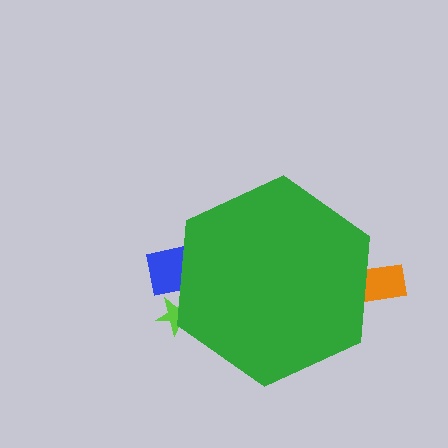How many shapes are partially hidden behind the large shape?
3 shapes are partially hidden.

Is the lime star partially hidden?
Yes, the lime star is partially hidden behind the green hexagon.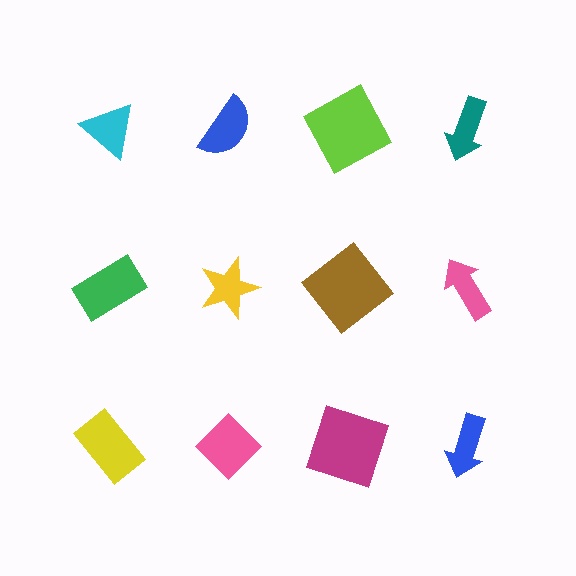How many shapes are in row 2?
4 shapes.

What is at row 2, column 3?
A brown diamond.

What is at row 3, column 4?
A blue arrow.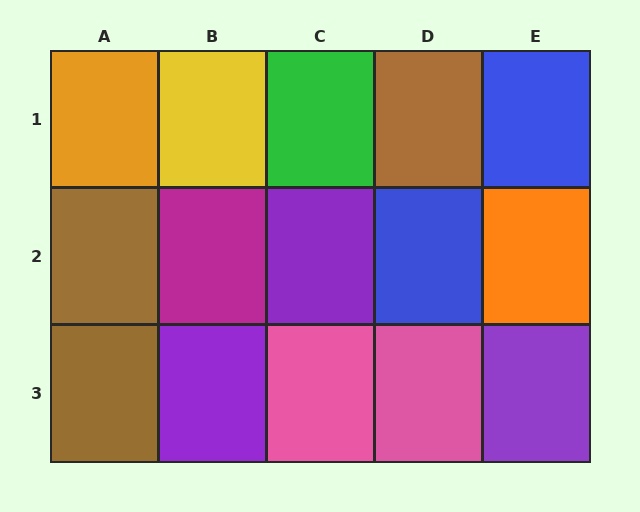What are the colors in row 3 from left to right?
Brown, purple, pink, pink, purple.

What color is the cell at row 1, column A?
Orange.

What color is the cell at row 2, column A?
Brown.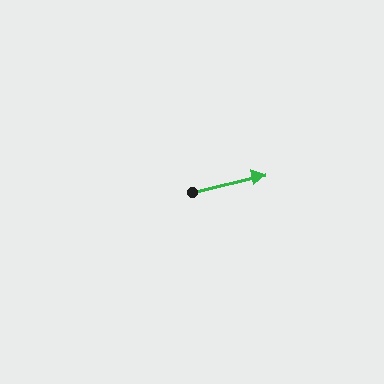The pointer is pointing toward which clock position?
Roughly 3 o'clock.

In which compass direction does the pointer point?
East.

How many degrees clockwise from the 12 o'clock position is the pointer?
Approximately 76 degrees.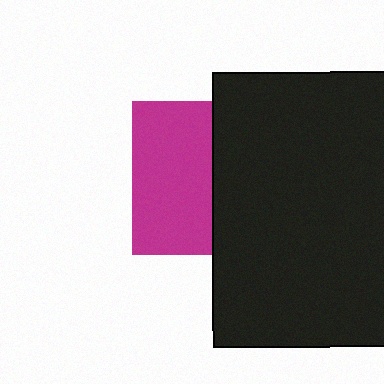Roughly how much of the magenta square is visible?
About half of it is visible (roughly 52%).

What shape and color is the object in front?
The object in front is a black rectangle.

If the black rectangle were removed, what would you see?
You would see the complete magenta square.